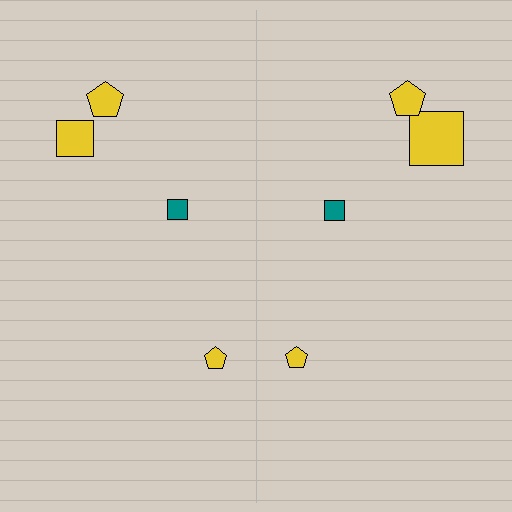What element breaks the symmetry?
The yellow square on the right side has a different size than its mirror counterpart.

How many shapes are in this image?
There are 8 shapes in this image.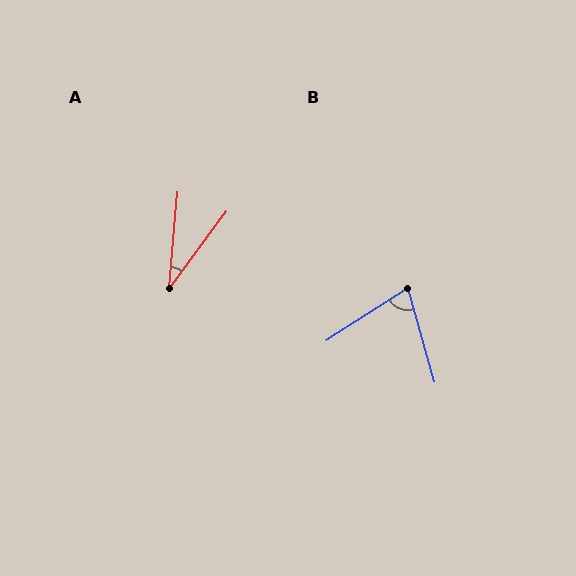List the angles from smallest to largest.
A (32°), B (73°).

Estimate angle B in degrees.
Approximately 73 degrees.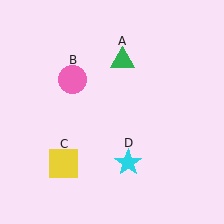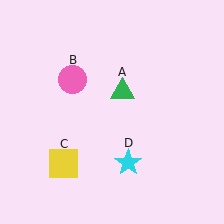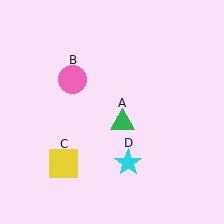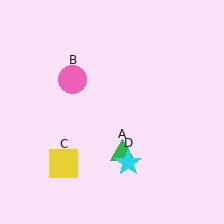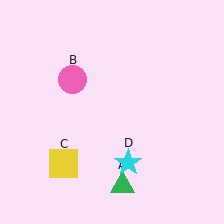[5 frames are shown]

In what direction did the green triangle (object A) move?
The green triangle (object A) moved down.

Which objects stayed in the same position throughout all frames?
Pink circle (object B) and yellow square (object C) and cyan star (object D) remained stationary.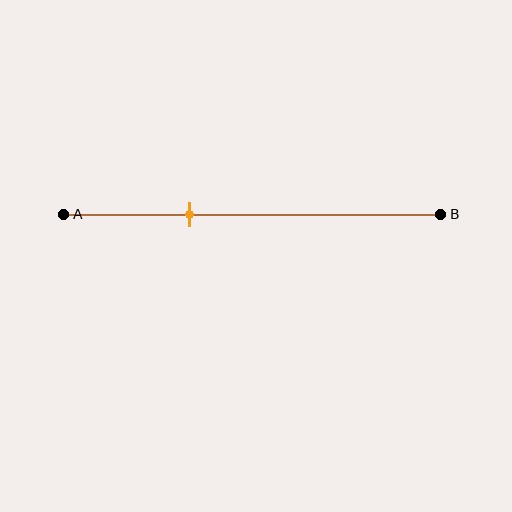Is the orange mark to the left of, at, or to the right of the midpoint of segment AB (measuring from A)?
The orange mark is to the left of the midpoint of segment AB.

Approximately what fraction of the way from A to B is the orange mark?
The orange mark is approximately 35% of the way from A to B.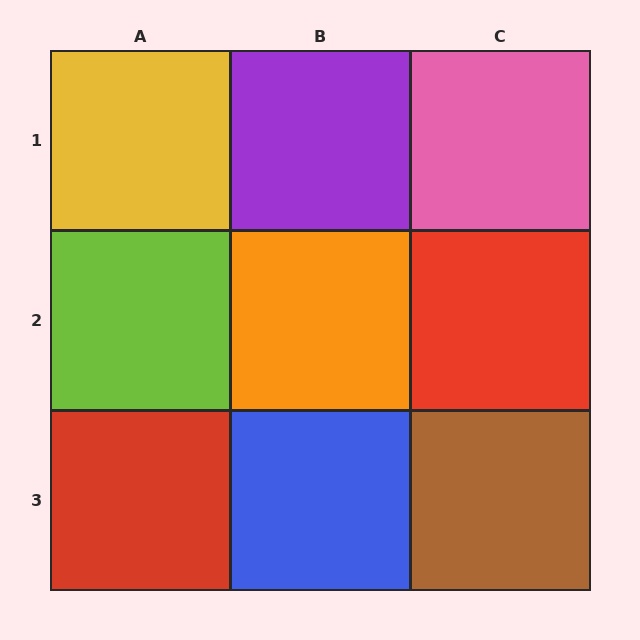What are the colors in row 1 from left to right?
Yellow, purple, pink.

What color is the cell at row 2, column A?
Lime.